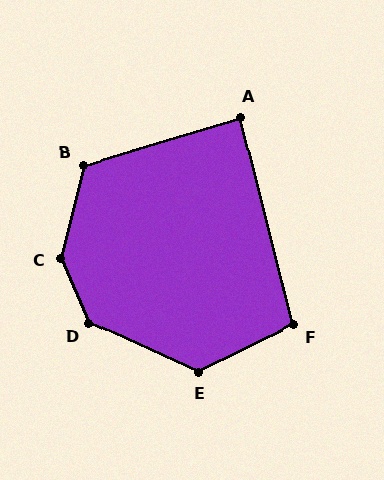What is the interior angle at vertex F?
Approximately 102 degrees (obtuse).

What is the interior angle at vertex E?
Approximately 129 degrees (obtuse).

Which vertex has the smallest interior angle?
A, at approximately 87 degrees.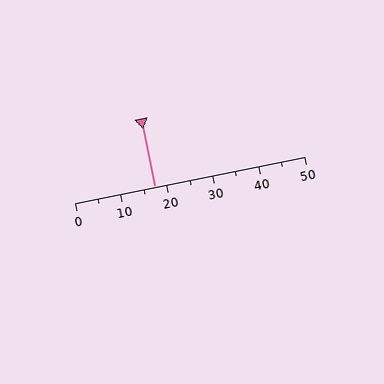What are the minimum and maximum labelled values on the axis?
The axis runs from 0 to 50.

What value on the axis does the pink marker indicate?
The marker indicates approximately 17.5.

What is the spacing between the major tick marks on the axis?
The major ticks are spaced 10 apart.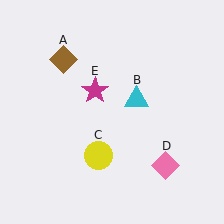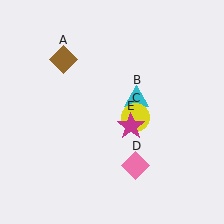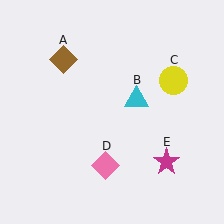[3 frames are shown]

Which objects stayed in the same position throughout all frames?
Brown diamond (object A) and cyan triangle (object B) remained stationary.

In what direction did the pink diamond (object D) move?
The pink diamond (object D) moved left.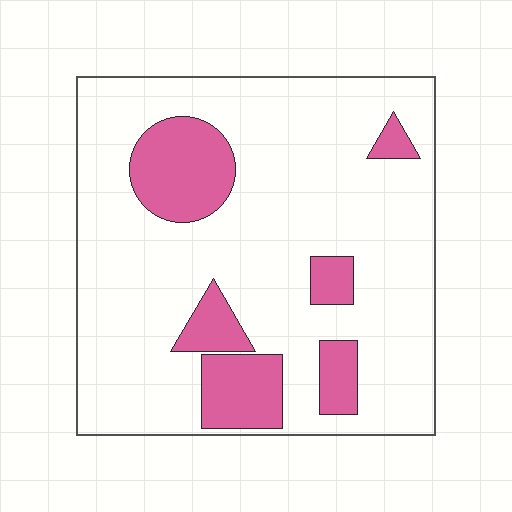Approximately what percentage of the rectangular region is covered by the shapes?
Approximately 20%.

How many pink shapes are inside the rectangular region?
6.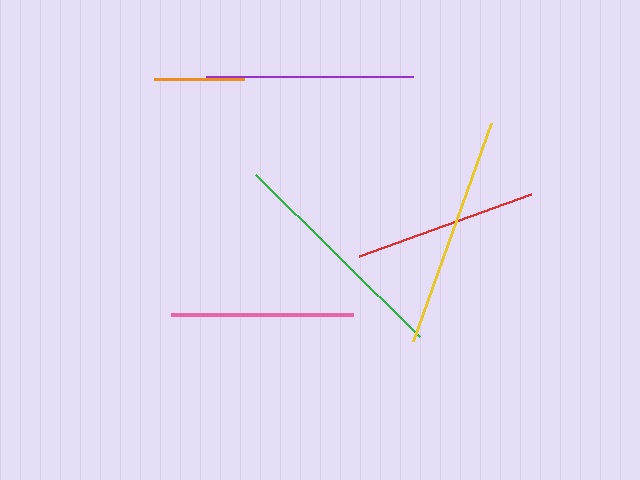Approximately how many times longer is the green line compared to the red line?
The green line is approximately 1.3 times the length of the red line.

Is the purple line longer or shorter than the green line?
The green line is longer than the purple line.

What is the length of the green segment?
The green segment is approximately 231 pixels long.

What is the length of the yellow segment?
The yellow segment is approximately 232 pixels long.